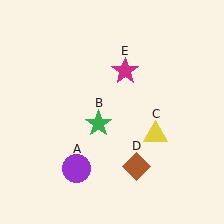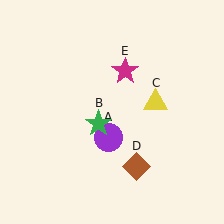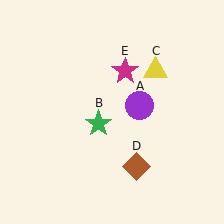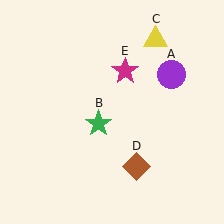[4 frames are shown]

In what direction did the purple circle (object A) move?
The purple circle (object A) moved up and to the right.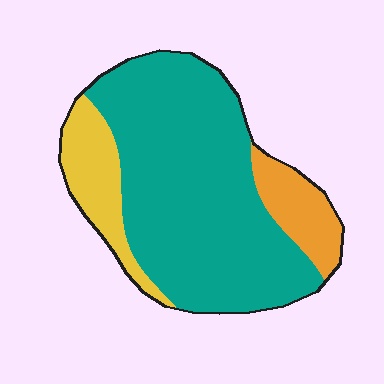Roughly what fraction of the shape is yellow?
Yellow covers around 15% of the shape.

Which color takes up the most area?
Teal, at roughly 75%.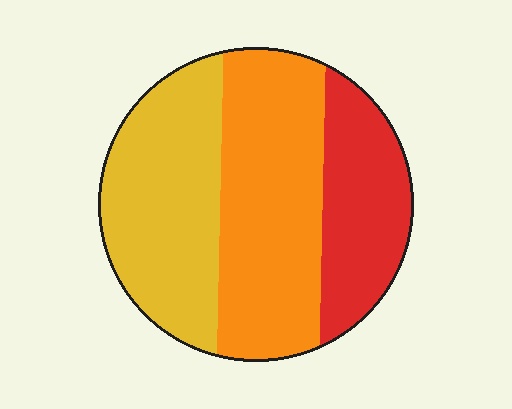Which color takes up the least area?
Red, at roughly 25%.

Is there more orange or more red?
Orange.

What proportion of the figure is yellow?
Yellow covers around 35% of the figure.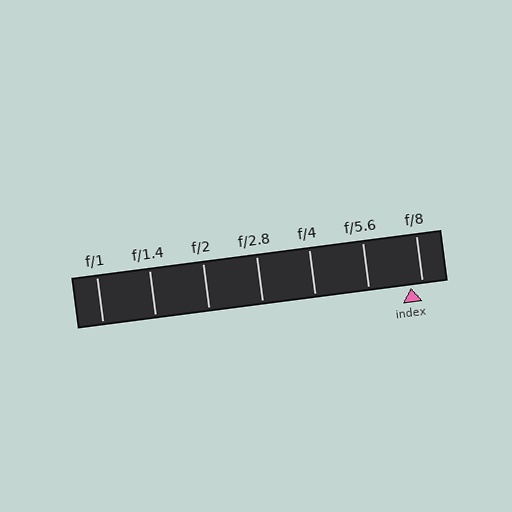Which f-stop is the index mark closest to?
The index mark is closest to f/8.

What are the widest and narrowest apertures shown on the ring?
The widest aperture shown is f/1 and the narrowest is f/8.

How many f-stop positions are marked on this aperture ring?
There are 7 f-stop positions marked.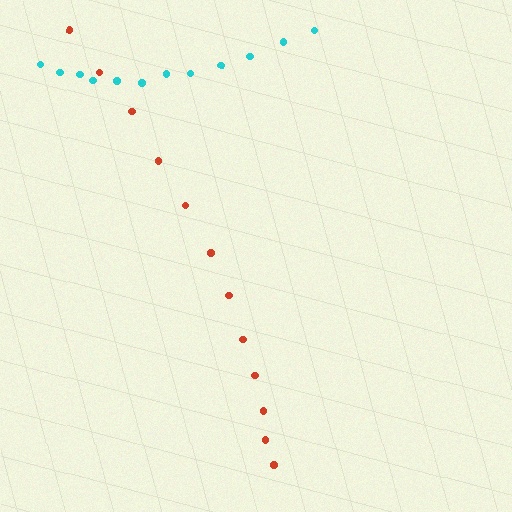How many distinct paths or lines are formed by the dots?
There are 2 distinct paths.